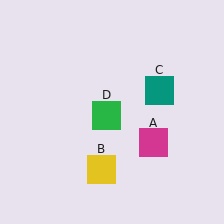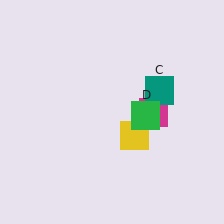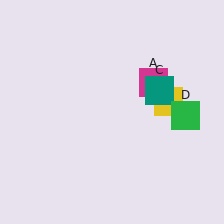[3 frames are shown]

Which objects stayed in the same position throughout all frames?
Teal square (object C) remained stationary.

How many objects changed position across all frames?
3 objects changed position: magenta square (object A), yellow square (object B), green square (object D).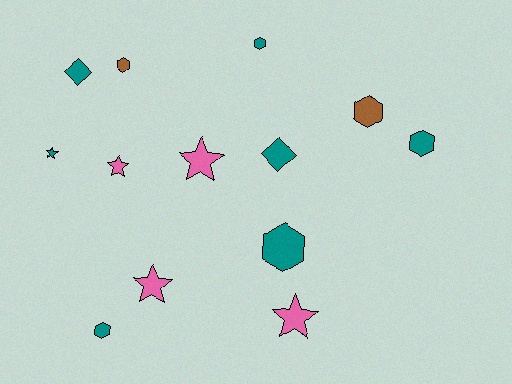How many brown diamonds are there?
There are no brown diamonds.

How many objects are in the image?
There are 13 objects.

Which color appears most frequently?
Teal, with 7 objects.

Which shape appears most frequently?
Hexagon, with 6 objects.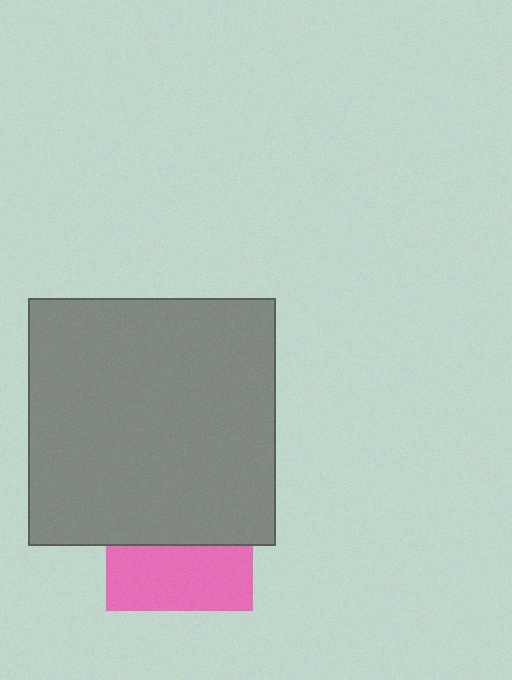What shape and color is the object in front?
The object in front is a gray square.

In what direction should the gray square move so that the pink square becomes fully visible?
The gray square should move up. That is the shortest direction to clear the overlap and leave the pink square fully visible.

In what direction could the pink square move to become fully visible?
The pink square could move down. That would shift it out from behind the gray square entirely.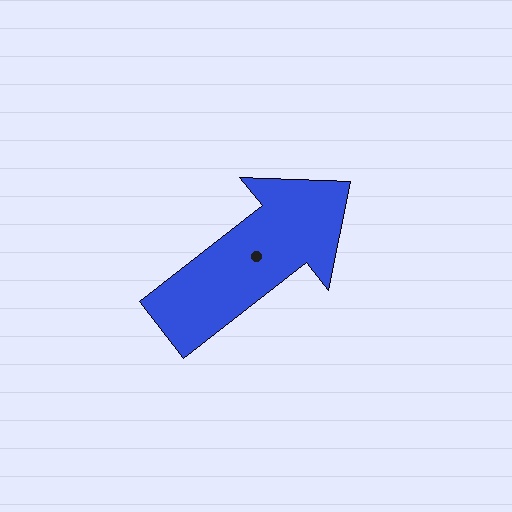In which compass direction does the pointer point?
Northeast.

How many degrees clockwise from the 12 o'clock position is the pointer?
Approximately 52 degrees.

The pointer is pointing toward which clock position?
Roughly 2 o'clock.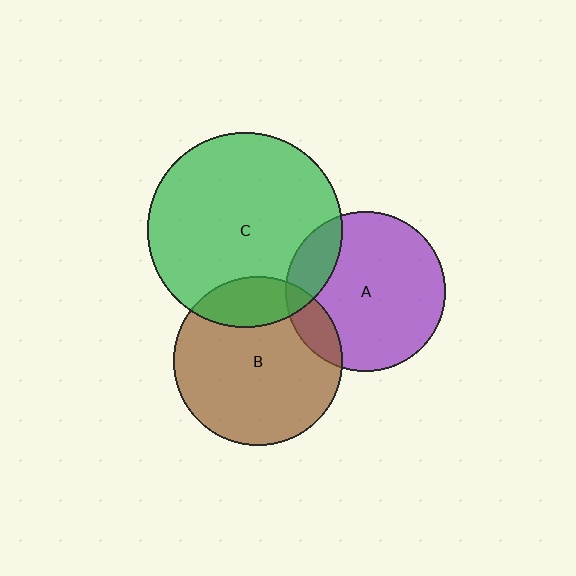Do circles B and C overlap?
Yes.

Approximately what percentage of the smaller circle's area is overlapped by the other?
Approximately 20%.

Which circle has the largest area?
Circle C (green).